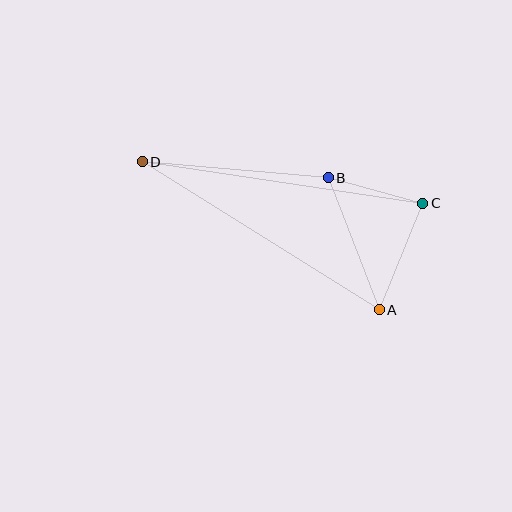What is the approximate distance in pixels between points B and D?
The distance between B and D is approximately 187 pixels.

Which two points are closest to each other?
Points B and C are closest to each other.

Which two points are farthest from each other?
Points C and D are farthest from each other.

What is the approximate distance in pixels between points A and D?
The distance between A and D is approximately 279 pixels.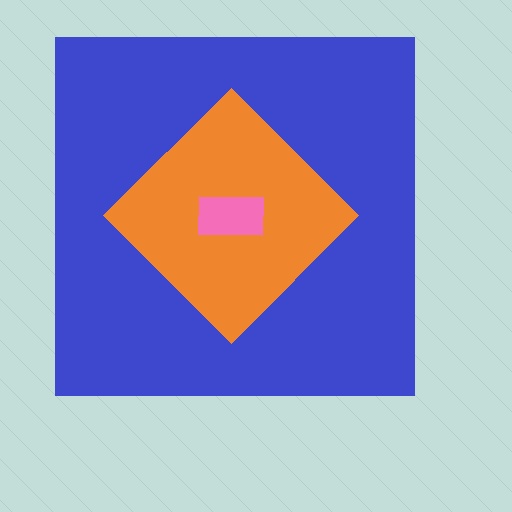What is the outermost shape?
The blue square.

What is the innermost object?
The pink rectangle.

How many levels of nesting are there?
3.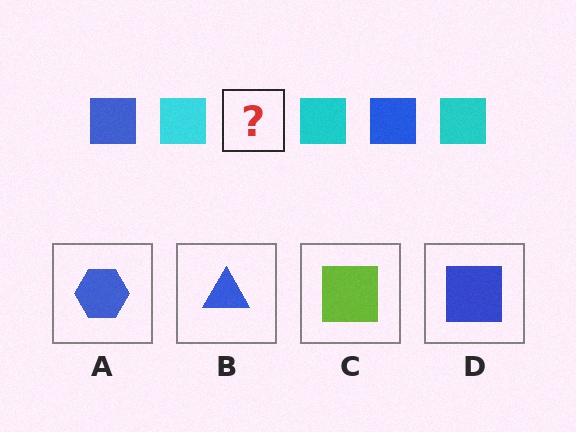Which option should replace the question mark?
Option D.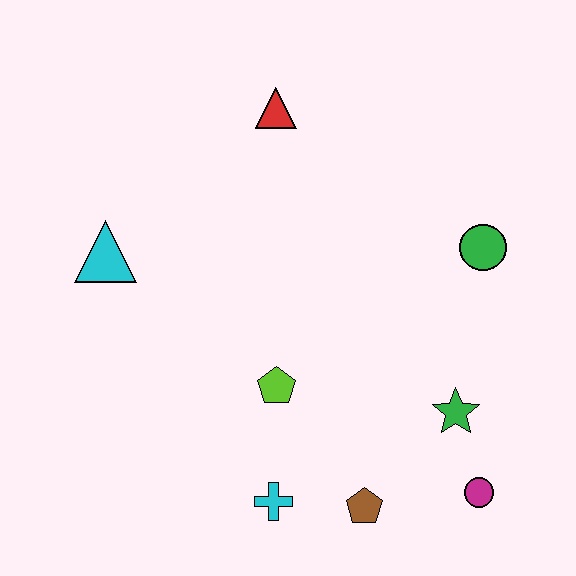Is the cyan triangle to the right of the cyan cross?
No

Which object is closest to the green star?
The magenta circle is closest to the green star.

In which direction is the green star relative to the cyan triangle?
The green star is to the right of the cyan triangle.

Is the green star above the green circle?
No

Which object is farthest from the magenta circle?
The cyan triangle is farthest from the magenta circle.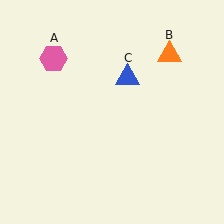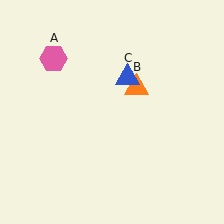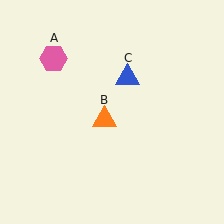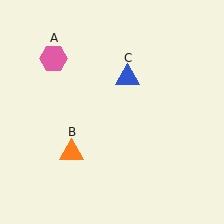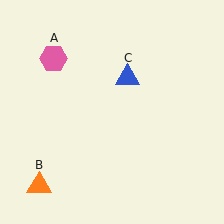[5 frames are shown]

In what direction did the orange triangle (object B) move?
The orange triangle (object B) moved down and to the left.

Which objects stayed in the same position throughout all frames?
Pink hexagon (object A) and blue triangle (object C) remained stationary.